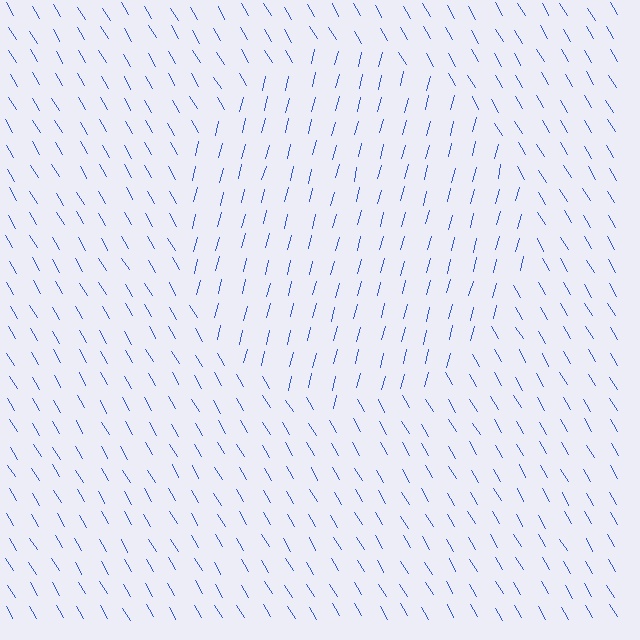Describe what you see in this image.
The image is filled with small blue line segments. A circle region in the image has lines oriented differently from the surrounding lines, creating a visible texture boundary.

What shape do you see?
I see a circle.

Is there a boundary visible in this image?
Yes, there is a texture boundary formed by a change in line orientation.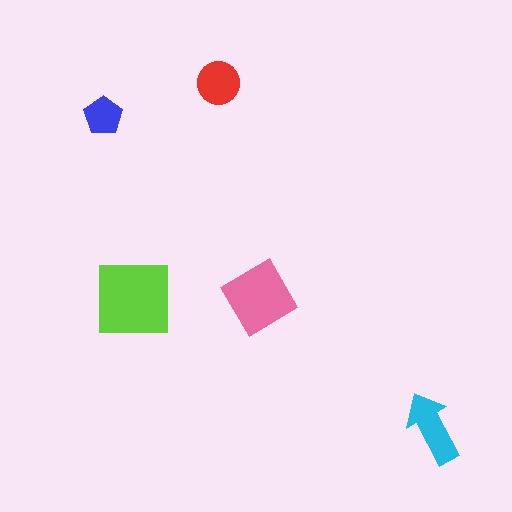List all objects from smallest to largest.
The blue pentagon, the red circle, the cyan arrow, the pink diamond, the lime square.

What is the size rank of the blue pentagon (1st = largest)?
5th.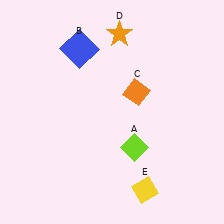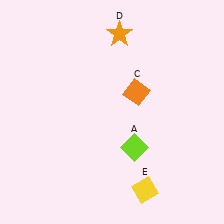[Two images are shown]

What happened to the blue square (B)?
The blue square (B) was removed in Image 2. It was in the top-left area of Image 1.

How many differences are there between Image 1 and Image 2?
There is 1 difference between the two images.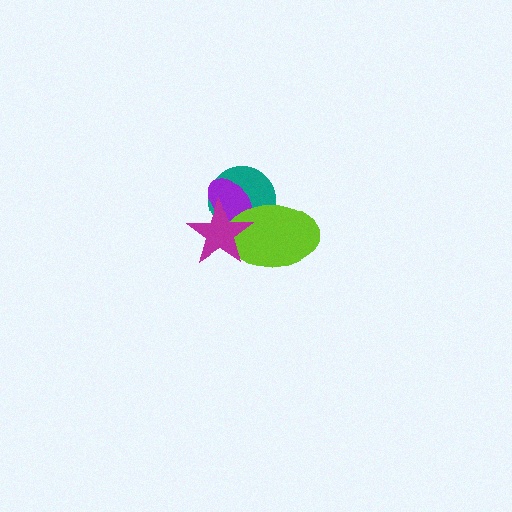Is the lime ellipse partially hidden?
Yes, it is partially covered by another shape.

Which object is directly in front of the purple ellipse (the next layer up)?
The lime ellipse is directly in front of the purple ellipse.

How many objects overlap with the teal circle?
3 objects overlap with the teal circle.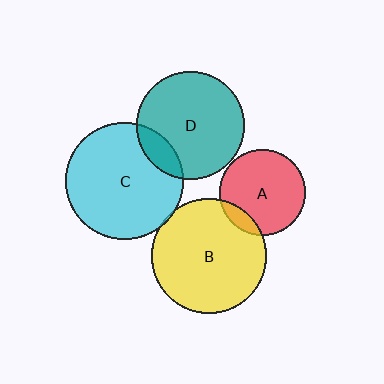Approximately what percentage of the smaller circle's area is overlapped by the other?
Approximately 5%.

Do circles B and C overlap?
Yes.